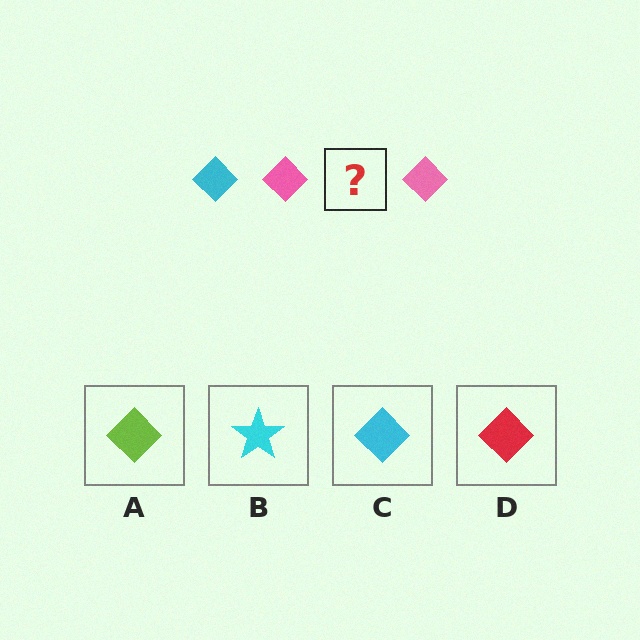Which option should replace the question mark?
Option C.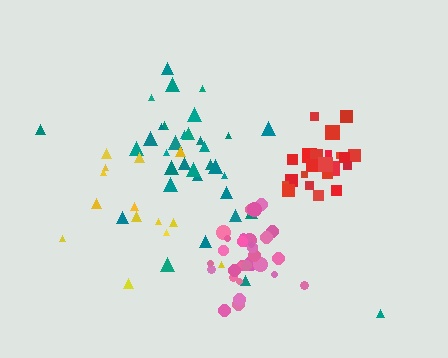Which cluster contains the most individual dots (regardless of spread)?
Teal (34).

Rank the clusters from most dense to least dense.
pink, red, teal, yellow.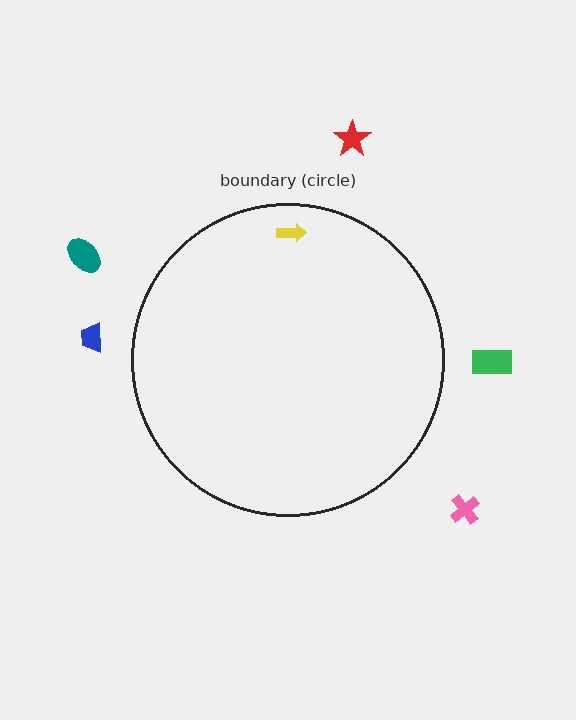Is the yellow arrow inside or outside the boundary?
Inside.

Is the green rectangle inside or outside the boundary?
Outside.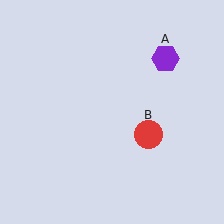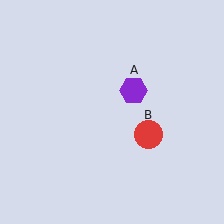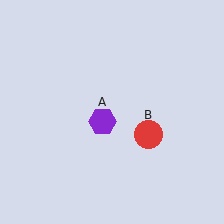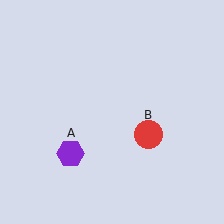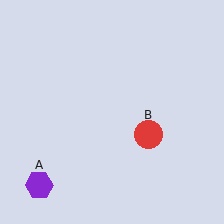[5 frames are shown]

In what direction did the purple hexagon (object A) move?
The purple hexagon (object A) moved down and to the left.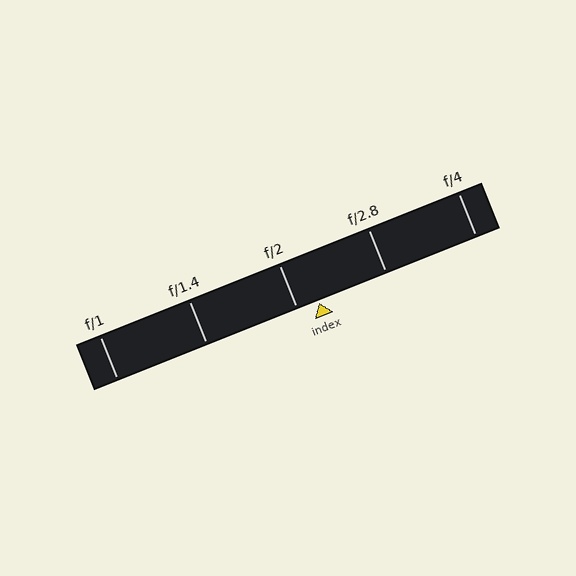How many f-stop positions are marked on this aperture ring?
There are 5 f-stop positions marked.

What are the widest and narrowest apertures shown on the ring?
The widest aperture shown is f/1 and the narrowest is f/4.